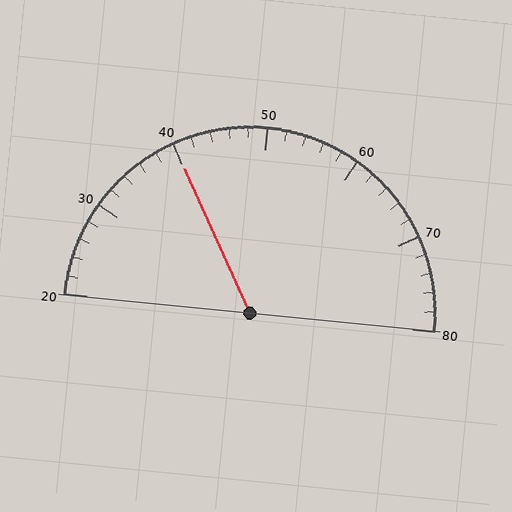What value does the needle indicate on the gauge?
The needle indicates approximately 40.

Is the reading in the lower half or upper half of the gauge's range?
The reading is in the lower half of the range (20 to 80).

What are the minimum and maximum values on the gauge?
The gauge ranges from 20 to 80.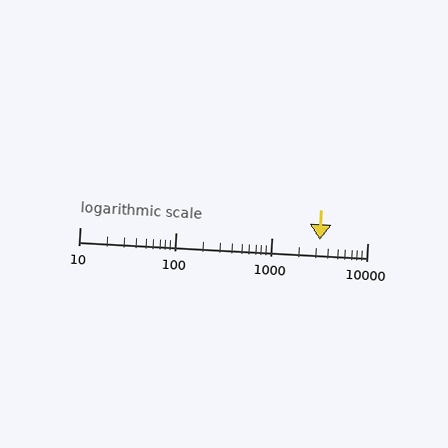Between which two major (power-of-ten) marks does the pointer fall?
The pointer is between 1000 and 10000.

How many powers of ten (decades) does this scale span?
The scale spans 3 decades, from 10 to 10000.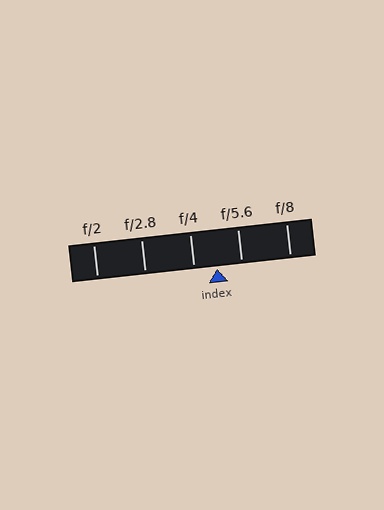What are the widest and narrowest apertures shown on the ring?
The widest aperture shown is f/2 and the narrowest is f/8.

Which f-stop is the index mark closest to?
The index mark is closest to f/4.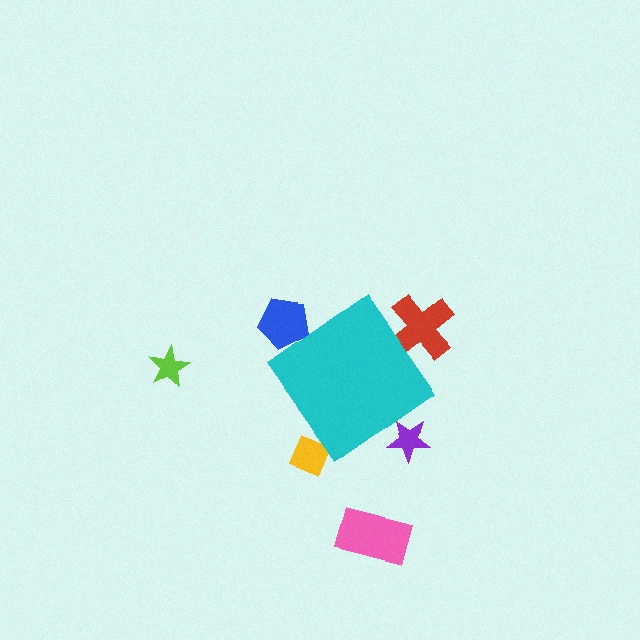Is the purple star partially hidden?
Yes, the purple star is partially hidden behind the cyan diamond.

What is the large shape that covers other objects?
A cyan diamond.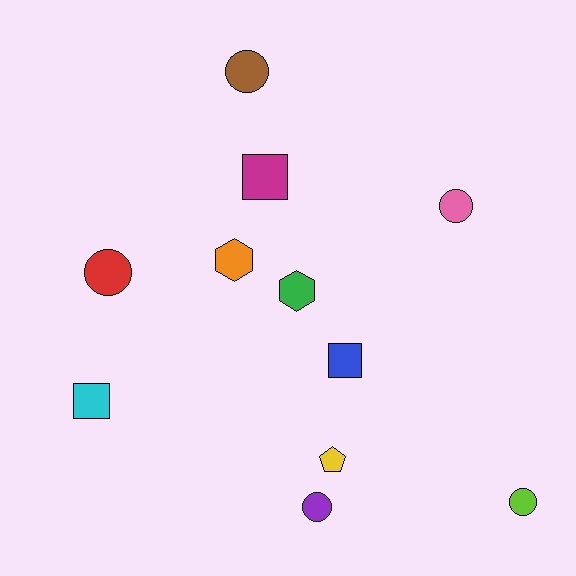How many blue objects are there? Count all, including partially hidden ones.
There is 1 blue object.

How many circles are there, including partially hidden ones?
There are 5 circles.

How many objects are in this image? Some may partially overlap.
There are 11 objects.